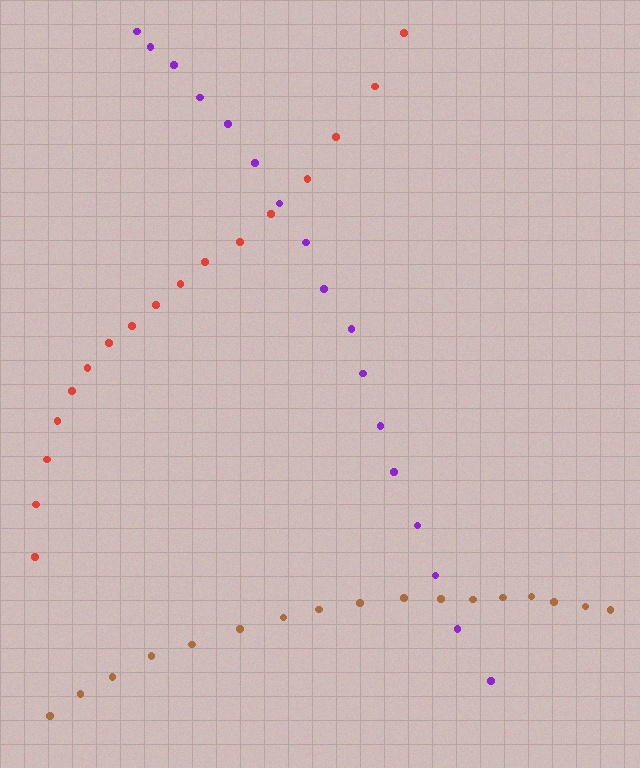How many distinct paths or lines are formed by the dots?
There are 3 distinct paths.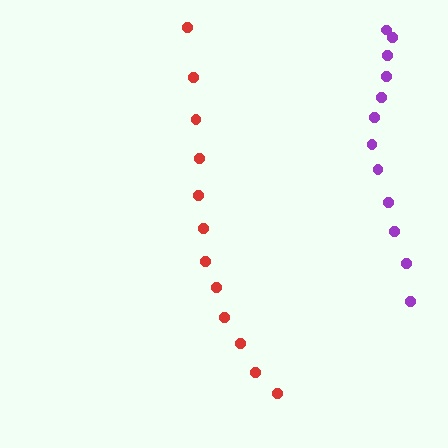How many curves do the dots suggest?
There are 2 distinct paths.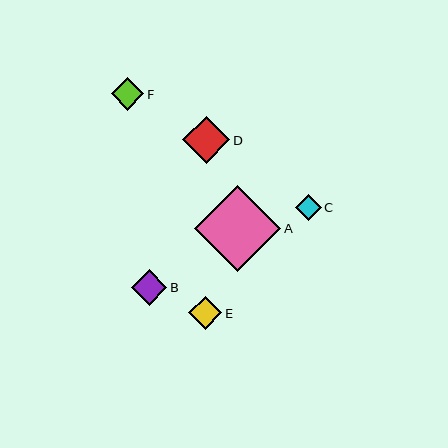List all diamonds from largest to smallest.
From largest to smallest: A, D, B, E, F, C.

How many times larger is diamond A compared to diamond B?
Diamond A is approximately 2.4 times the size of diamond B.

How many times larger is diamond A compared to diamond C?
Diamond A is approximately 3.3 times the size of diamond C.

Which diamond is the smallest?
Diamond C is the smallest with a size of approximately 26 pixels.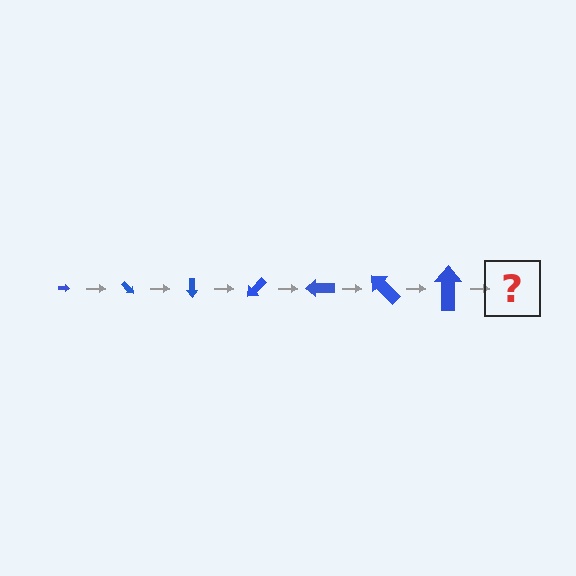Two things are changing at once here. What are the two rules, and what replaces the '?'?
The two rules are that the arrow grows larger each step and it rotates 45 degrees each step. The '?' should be an arrow, larger than the previous one and rotated 315 degrees from the start.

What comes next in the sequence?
The next element should be an arrow, larger than the previous one and rotated 315 degrees from the start.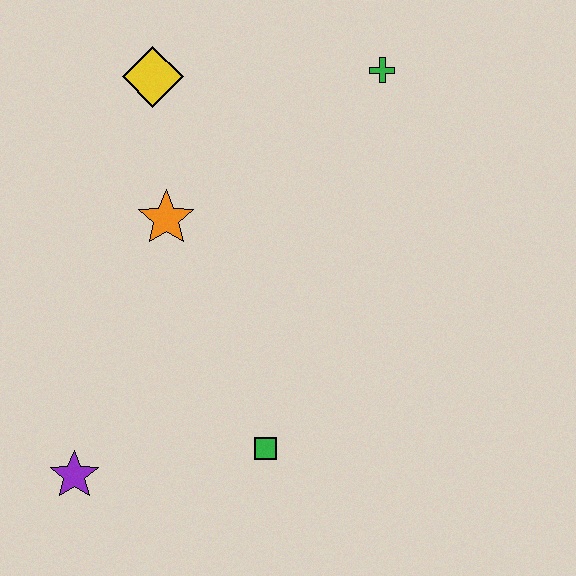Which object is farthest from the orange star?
The purple star is farthest from the orange star.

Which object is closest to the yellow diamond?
The orange star is closest to the yellow diamond.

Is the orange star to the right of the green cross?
No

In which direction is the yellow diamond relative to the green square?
The yellow diamond is above the green square.